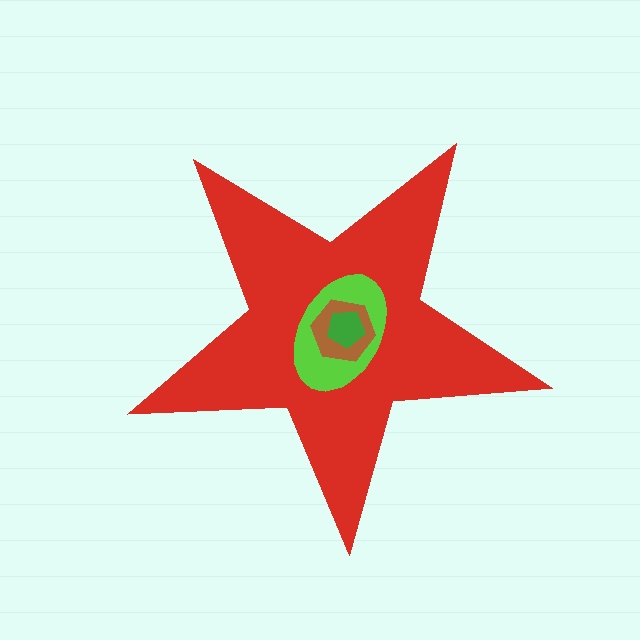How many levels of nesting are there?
4.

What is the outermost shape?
The red star.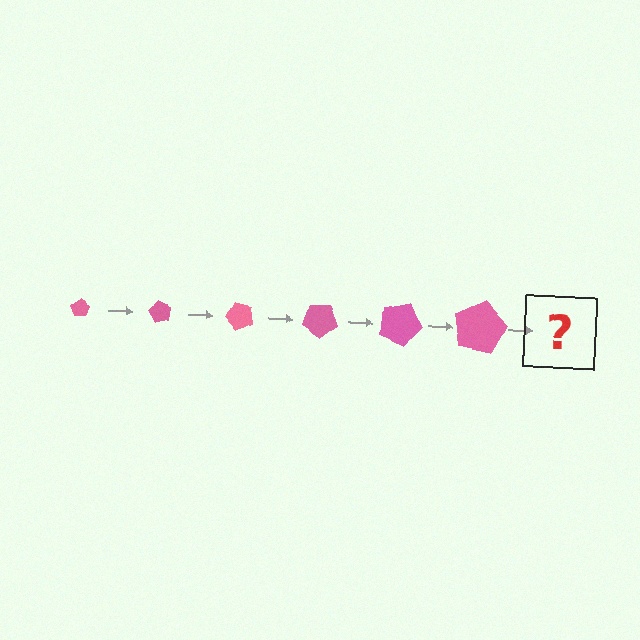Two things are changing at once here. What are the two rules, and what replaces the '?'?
The two rules are that the pentagon grows larger each step and it rotates 60 degrees each step. The '?' should be a pentagon, larger than the previous one and rotated 360 degrees from the start.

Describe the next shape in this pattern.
It should be a pentagon, larger than the previous one and rotated 360 degrees from the start.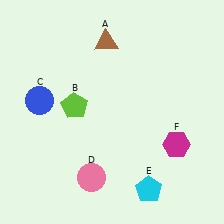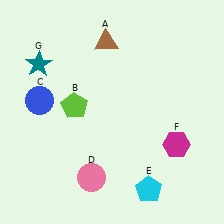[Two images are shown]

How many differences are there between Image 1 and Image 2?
There is 1 difference between the two images.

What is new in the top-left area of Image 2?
A teal star (G) was added in the top-left area of Image 2.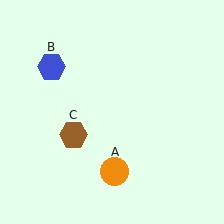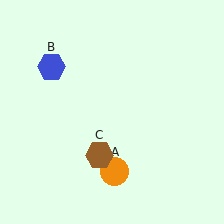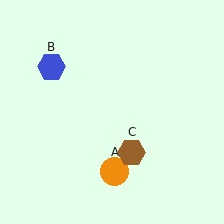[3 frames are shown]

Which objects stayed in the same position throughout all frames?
Orange circle (object A) and blue hexagon (object B) remained stationary.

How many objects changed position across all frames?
1 object changed position: brown hexagon (object C).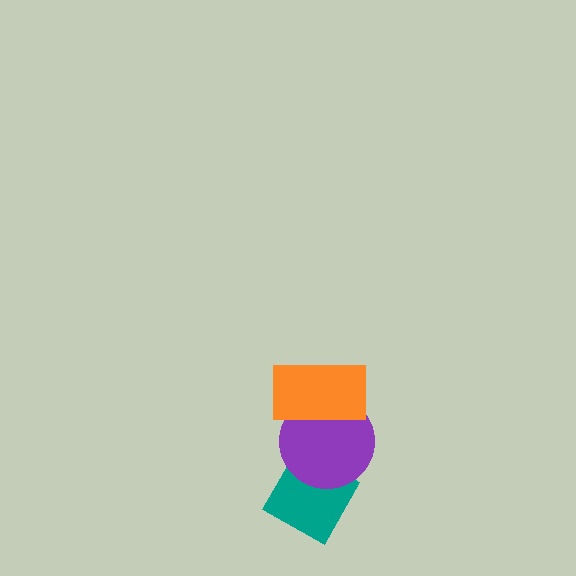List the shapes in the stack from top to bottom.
From top to bottom: the orange rectangle, the purple circle, the teal diamond.